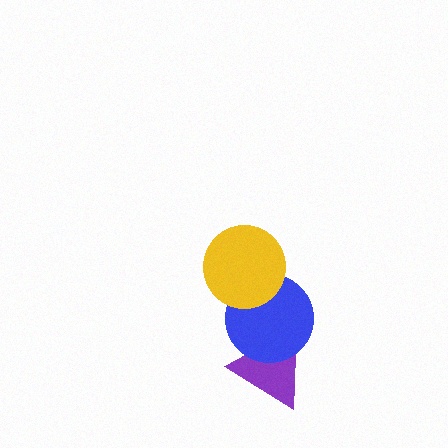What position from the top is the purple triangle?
The purple triangle is 3rd from the top.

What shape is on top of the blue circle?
The yellow circle is on top of the blue circle.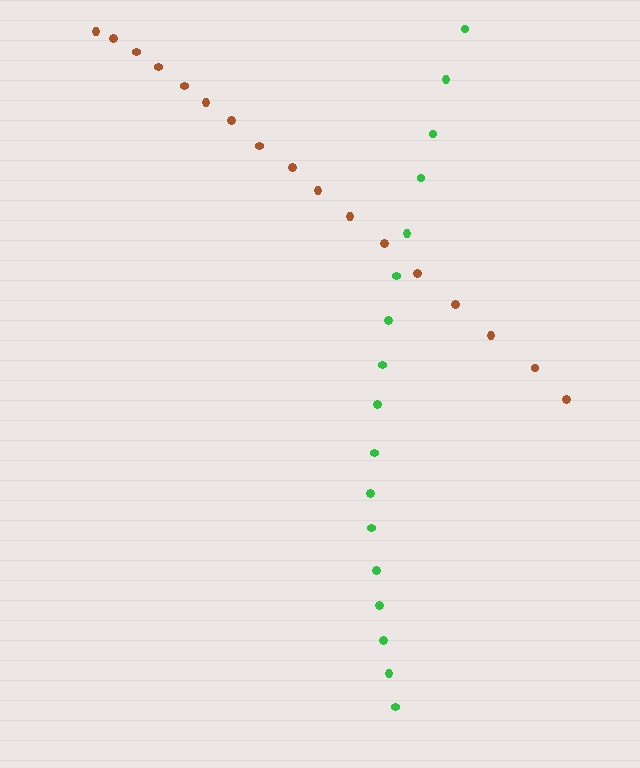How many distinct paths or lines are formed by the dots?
There are 2 distinct paths.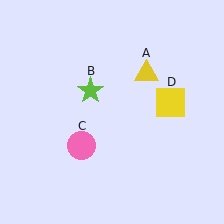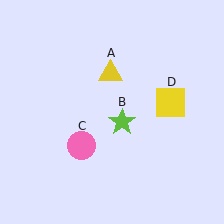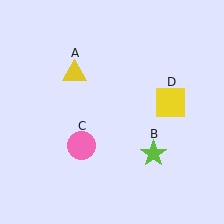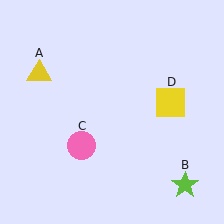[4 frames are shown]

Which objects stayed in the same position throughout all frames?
Pink circle (object C) and yellow square (object D) remained stationary.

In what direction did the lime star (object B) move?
The lime star (object B) moved down and to the right.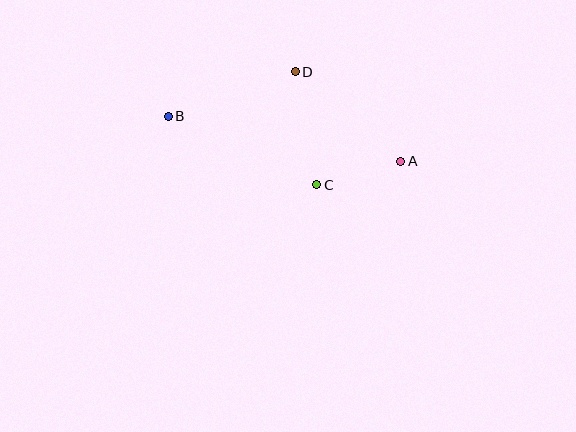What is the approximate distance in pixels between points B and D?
The distance between B and D is approximately 135 pixels.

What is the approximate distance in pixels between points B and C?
The distance between B and C is approximately 164 pixels.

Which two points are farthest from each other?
Points A and B are farthest from each other.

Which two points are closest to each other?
Points A and C are closest to each other.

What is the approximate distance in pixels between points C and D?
The distance between C and D is approximately 115 pixels.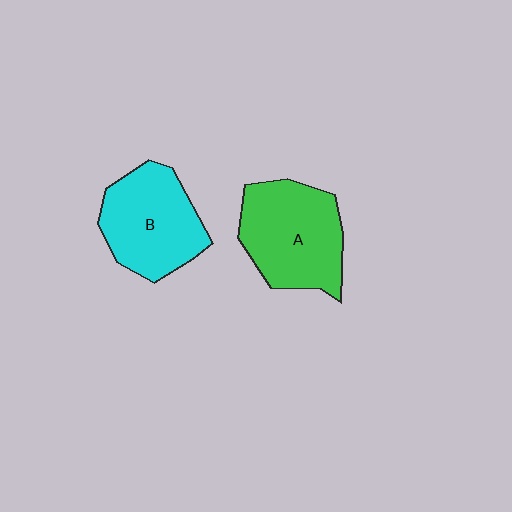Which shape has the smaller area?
Shape B (cyan).